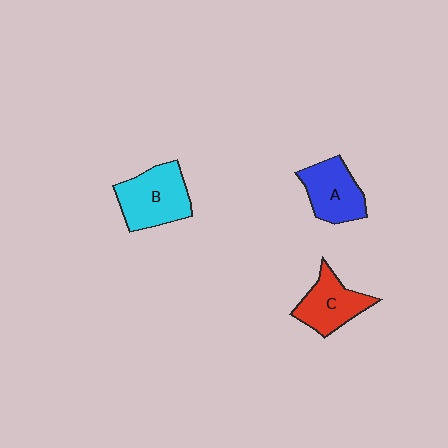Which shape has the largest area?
Shape B (cyan).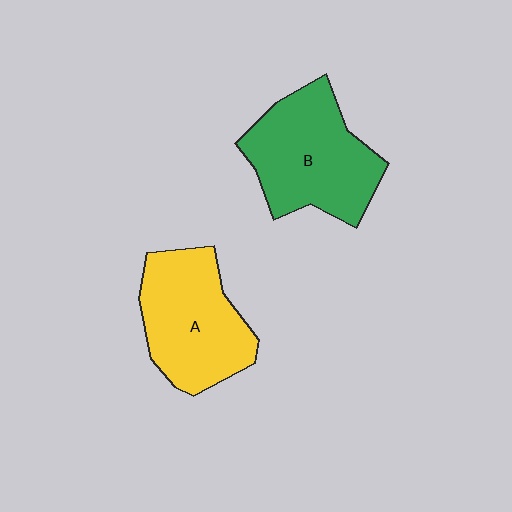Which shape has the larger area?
Shape B (green).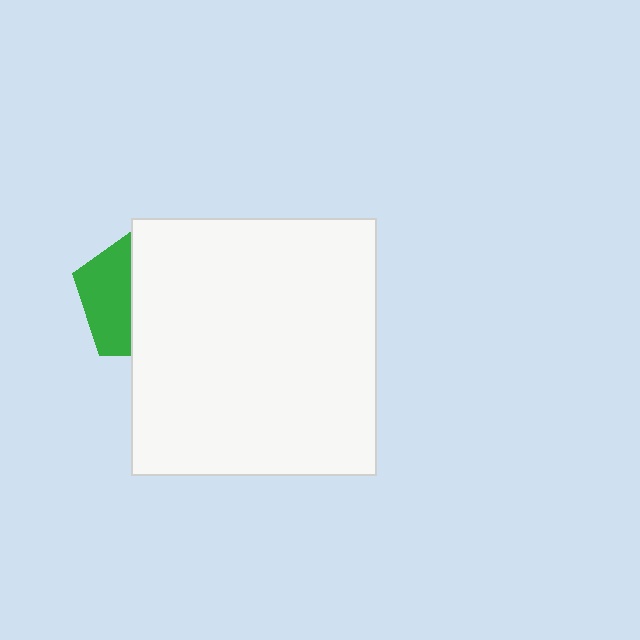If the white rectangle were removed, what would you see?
You would see the complete green pentagon.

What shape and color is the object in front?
The object in front is a white rectangle.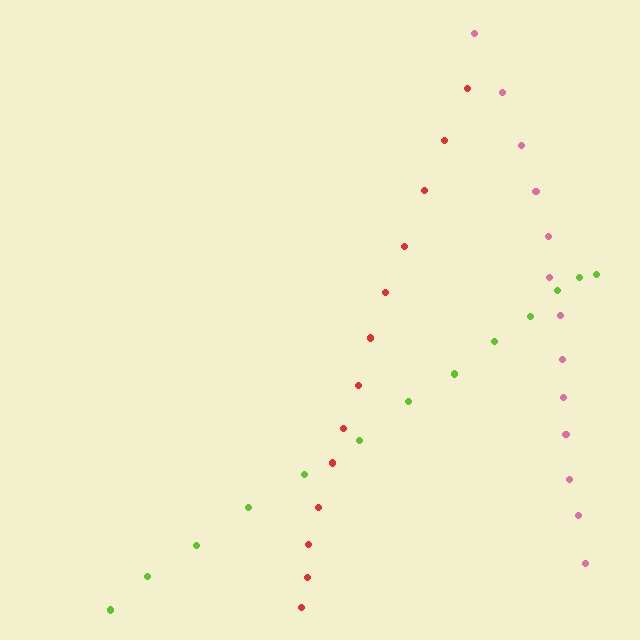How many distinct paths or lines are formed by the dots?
There are 3 distinct paths.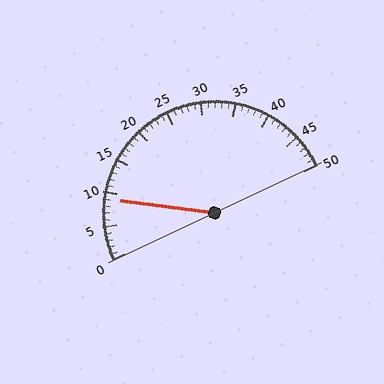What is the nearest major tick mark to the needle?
The nearest major tick mark is 10.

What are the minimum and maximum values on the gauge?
The gauge ranges from 0 to 50.